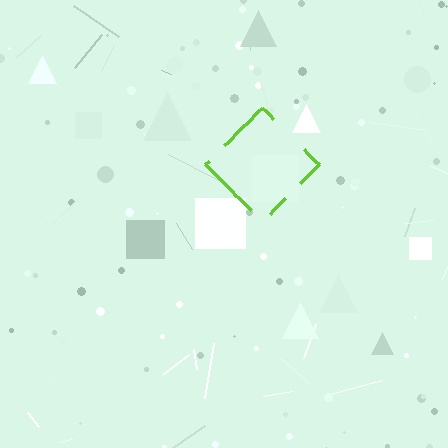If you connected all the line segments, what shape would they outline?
They would outline a diamond.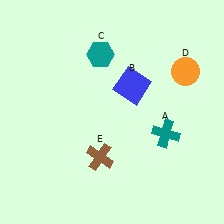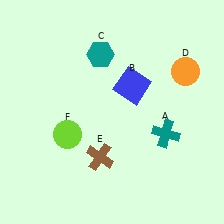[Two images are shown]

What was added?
A lime circle (F) was added in Image 2.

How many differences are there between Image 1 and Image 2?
There is 1 difference between the two images.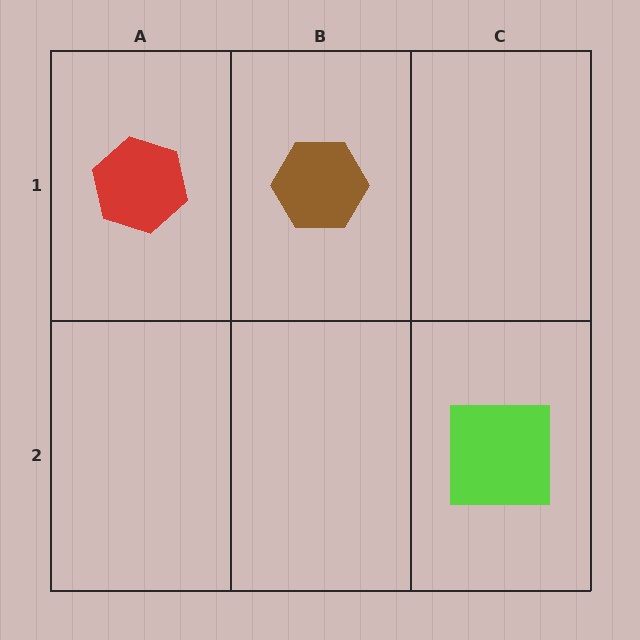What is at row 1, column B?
A brown hexagon.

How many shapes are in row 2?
1 shape.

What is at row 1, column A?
A red hexagon.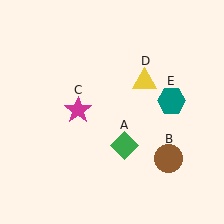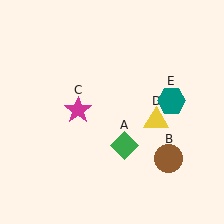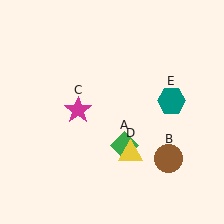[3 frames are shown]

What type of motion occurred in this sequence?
The yellow triangle (object D) rotated clockwise around the center of the scene.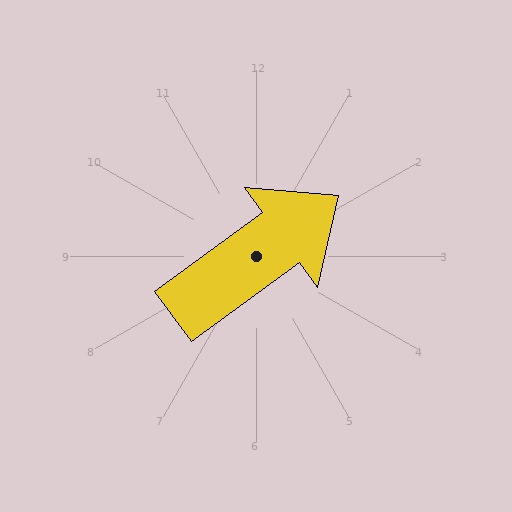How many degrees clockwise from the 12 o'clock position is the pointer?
Approximately 54 degrees.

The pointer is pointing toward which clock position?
Roughly 2 o'clock.